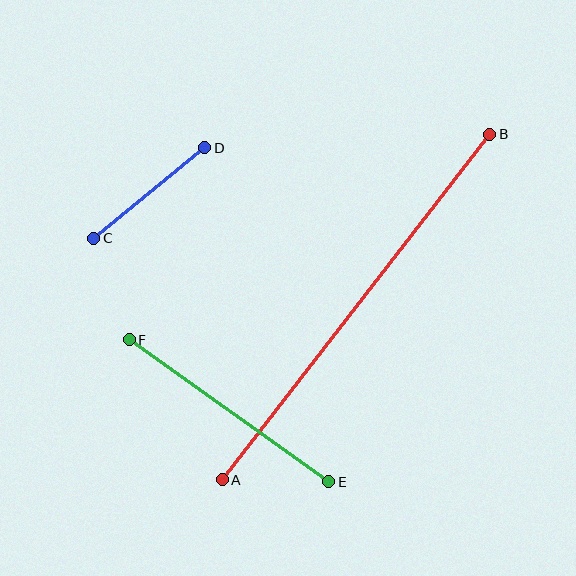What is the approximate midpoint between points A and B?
The midpoint is at approximately (356, 307) pixels.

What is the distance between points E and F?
The distance is approximately 245 pixels.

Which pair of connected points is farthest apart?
Points A and B are farthest apart.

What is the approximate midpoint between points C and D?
The midpoint is at approximately (149, 193) pixels.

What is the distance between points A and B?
The distance is approximately 437 pixels.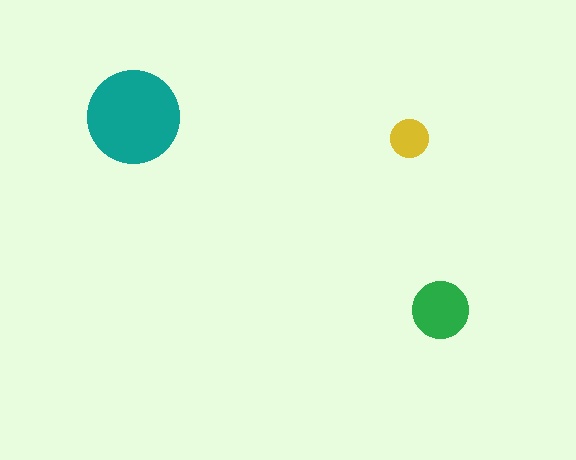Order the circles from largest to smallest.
the teal one, the green one, the yellow one.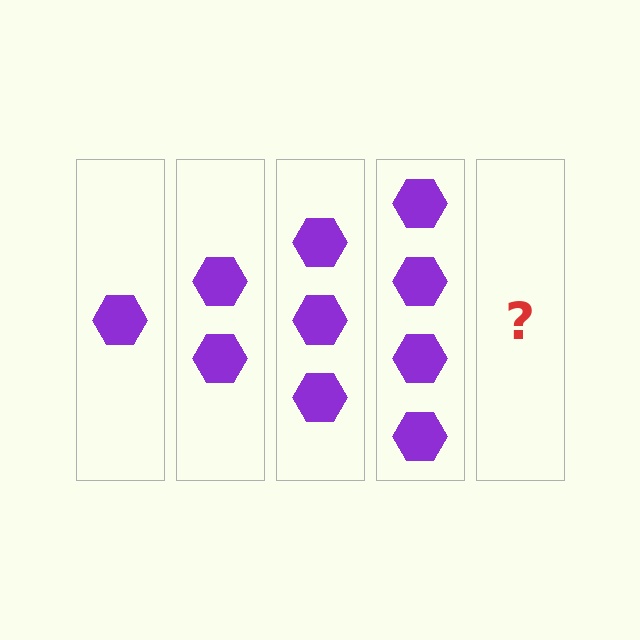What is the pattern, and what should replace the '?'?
The pattern is that each step adds one more hexagon. The '?' should be 5 hexagons.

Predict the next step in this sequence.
The next step is 5 hexagons.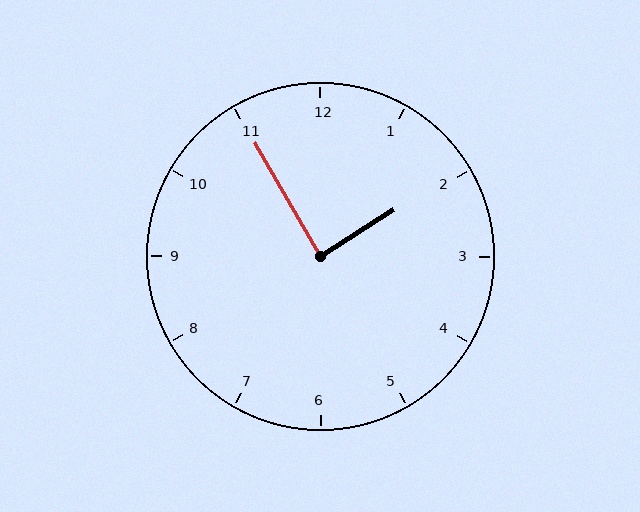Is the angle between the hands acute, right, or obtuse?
It is right.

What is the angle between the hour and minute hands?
Approximately 88 degrees.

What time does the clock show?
1:55.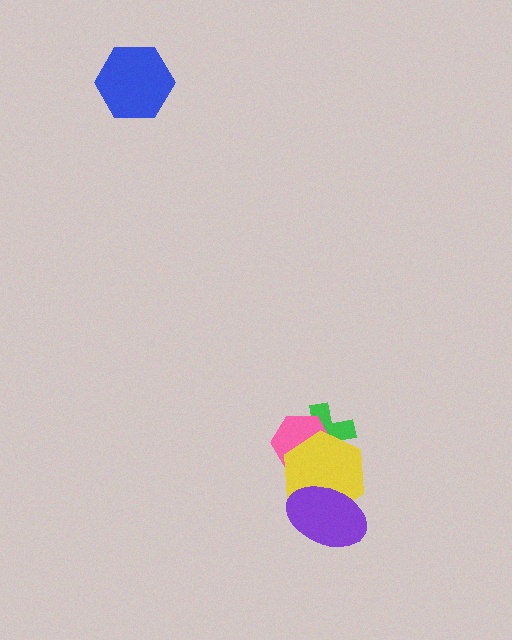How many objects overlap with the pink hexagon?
2 objects overlap with the pink hexagon.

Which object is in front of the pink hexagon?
The yellow hexagon is in front of the pink hexagon.